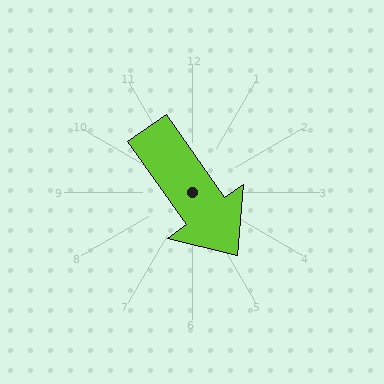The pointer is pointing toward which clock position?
Roughly 5 o'clock.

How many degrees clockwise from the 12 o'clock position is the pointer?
Approximately 145 degrees.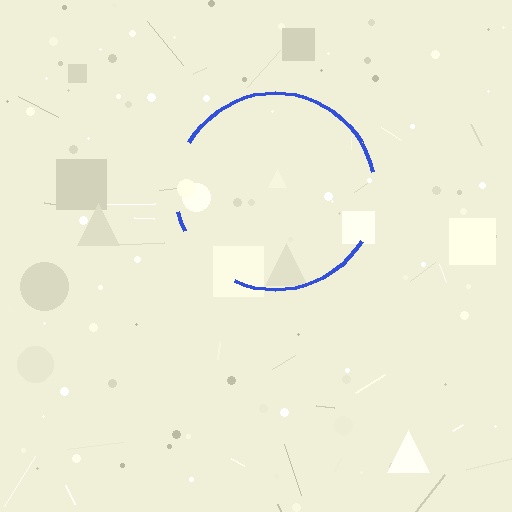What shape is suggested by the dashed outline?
The dashed outline suggests a circle.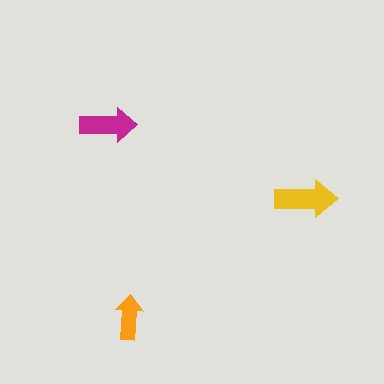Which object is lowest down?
The orange arrow is bottommost.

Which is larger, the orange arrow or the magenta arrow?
The magenta one.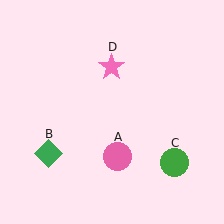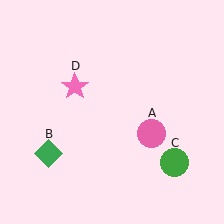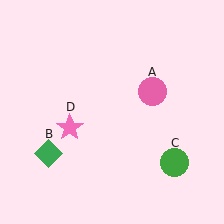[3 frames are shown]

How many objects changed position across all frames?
2 objects changed position: pink circle (object A), pink star (object D).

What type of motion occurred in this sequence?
The pink circle (object A), pink star (object D) rotated counterclockwise around the center of the scene.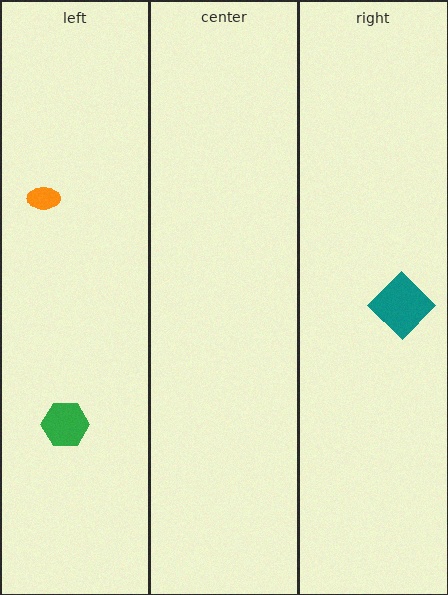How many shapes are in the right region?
1.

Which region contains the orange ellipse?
The left region.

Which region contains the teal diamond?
The right region.